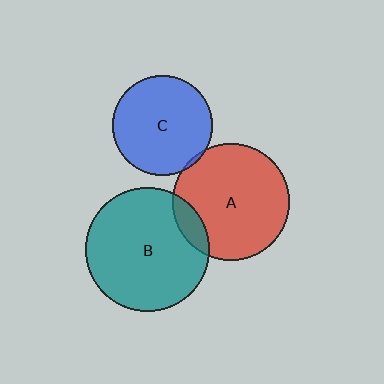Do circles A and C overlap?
Yes.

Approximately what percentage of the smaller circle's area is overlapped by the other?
Approximately 5%.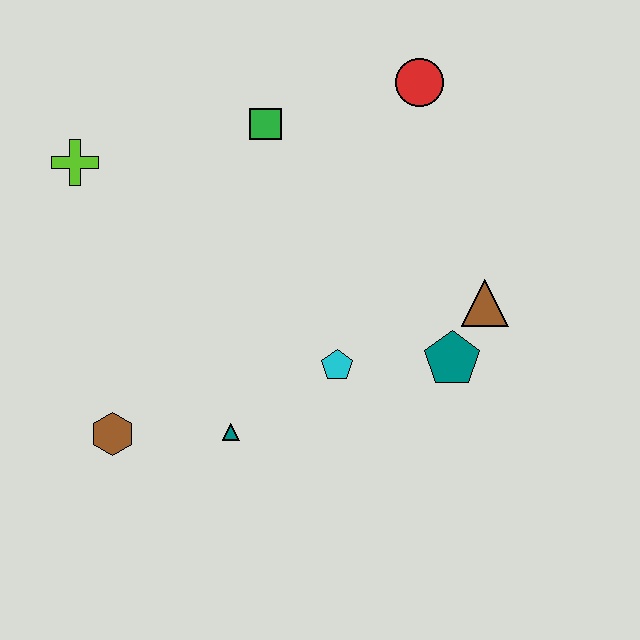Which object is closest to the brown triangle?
The teal pentagon is closest to the brown triangle.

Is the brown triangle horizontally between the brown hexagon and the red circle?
No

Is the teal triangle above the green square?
No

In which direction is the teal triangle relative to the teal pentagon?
The teal triangle is to the left of the teal pentagon.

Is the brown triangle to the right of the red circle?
Yes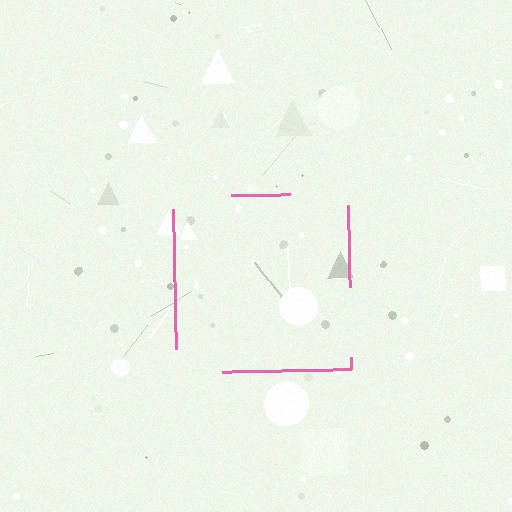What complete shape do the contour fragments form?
The contour fragments form a square.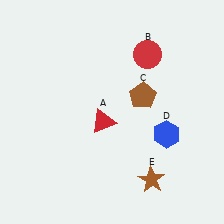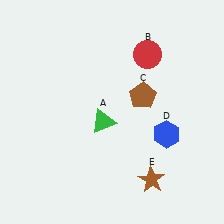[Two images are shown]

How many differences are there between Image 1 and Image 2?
There is 1 difference between the two images.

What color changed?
The triangle (A) changed from red in Image 1 to green in Image 2.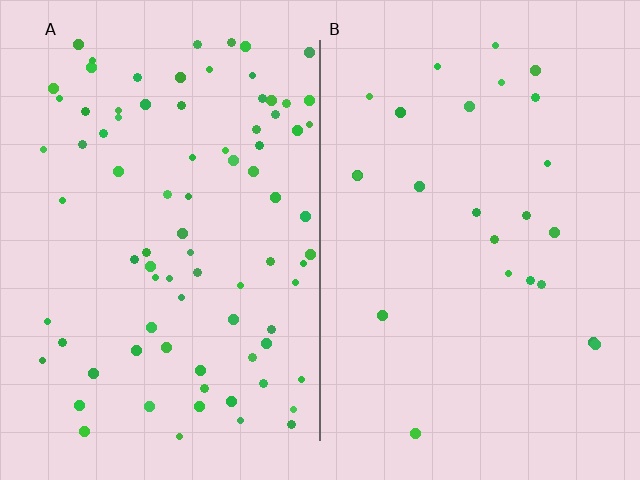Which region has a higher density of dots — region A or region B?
A (the left).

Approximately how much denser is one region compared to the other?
Approximately 3.5× — region A over region B.